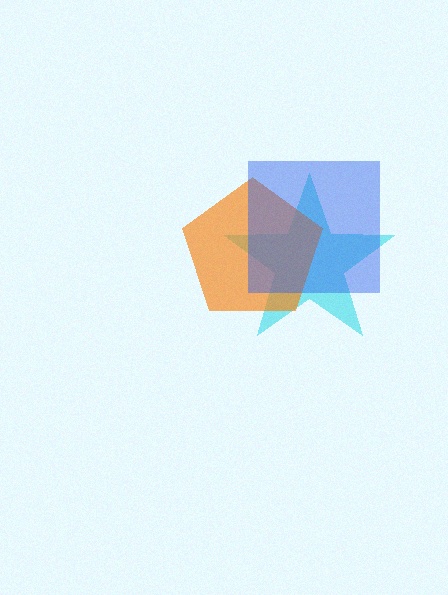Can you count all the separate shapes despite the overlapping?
Yes, there are 3 separate shapes.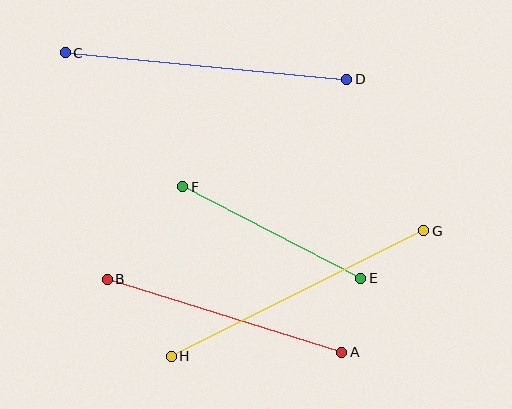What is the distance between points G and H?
The distance is approximately 282 pixels.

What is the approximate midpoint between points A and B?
The midpoint is at approximately (225, 316) pixels.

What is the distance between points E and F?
The distance is approximately 200 pixels.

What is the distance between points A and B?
The distance is approximately 246 pixels.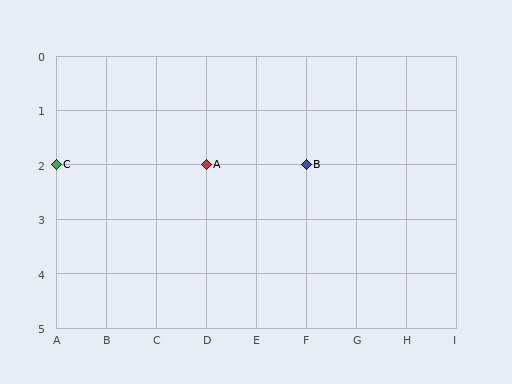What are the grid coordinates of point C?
Point C is at grid coordinates (A, 2).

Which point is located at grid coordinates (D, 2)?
Point A is at (D, 2).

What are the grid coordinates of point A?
Point A is at grid coordinates (D, 2).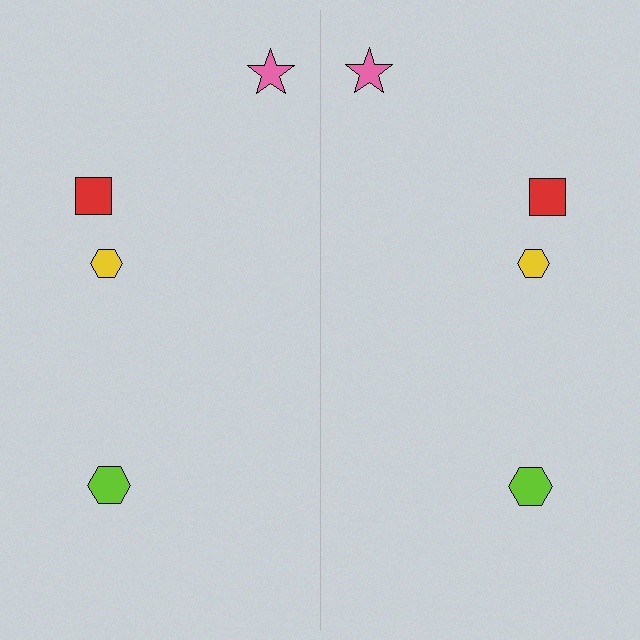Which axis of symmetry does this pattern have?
The pattern has a vertical axis of symmetry running through the center of the image.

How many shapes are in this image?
There are 8 shapes in this image.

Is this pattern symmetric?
Yes, this pattern has bilateral (reflection) symmetry.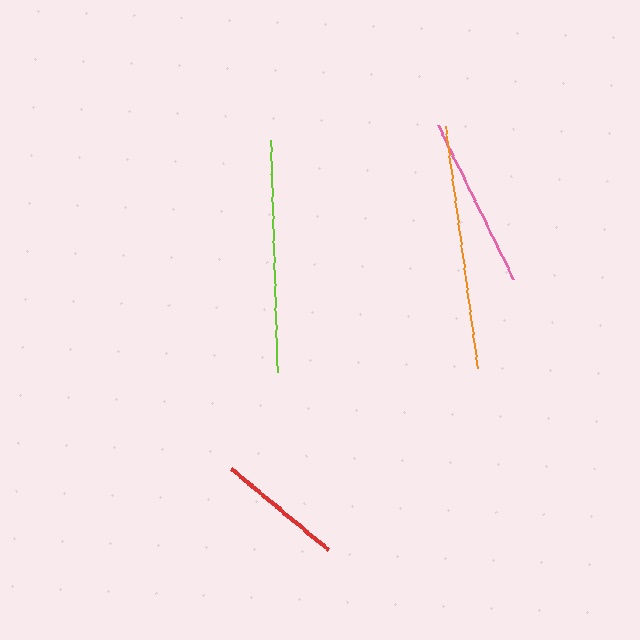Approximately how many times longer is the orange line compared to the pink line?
The orange line is approximately 1.4 times the length of the pink line.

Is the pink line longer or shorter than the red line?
The pink line is longer than the red line.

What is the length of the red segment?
The red segment is approximately 126 pixels long.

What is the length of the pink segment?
The pink segment is approximately 171 pixels long.